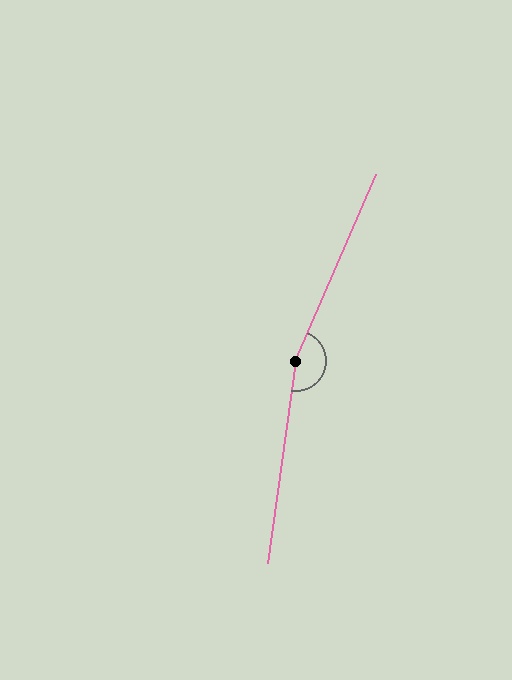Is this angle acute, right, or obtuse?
It is obtuse.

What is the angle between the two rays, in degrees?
Approximately 165 degrees.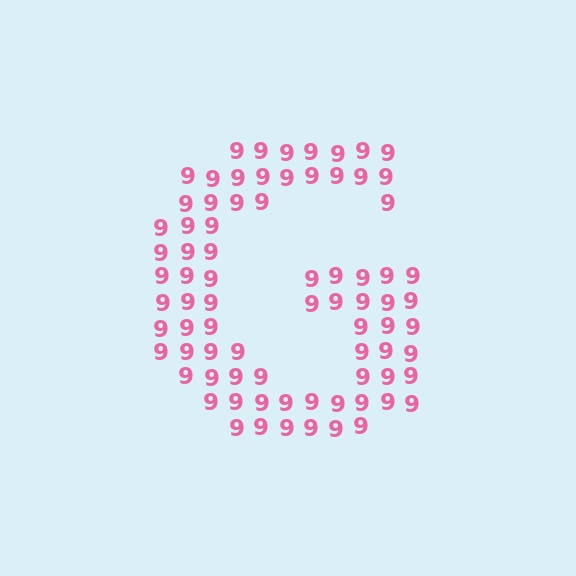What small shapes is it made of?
It is made of small digit 9's.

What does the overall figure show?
The overall figure shows the letter G.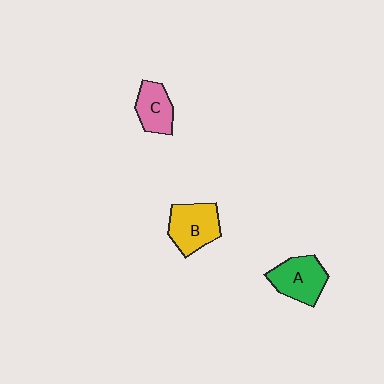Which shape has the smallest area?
Shape C (pink).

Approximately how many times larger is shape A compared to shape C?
Approximately 1.3 times.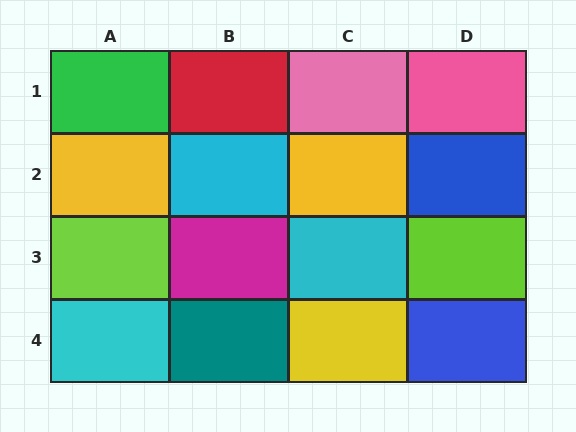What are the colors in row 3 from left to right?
Lime, magenta, cyan, lime.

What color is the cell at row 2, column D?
Blue.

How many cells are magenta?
1 cell is magenta.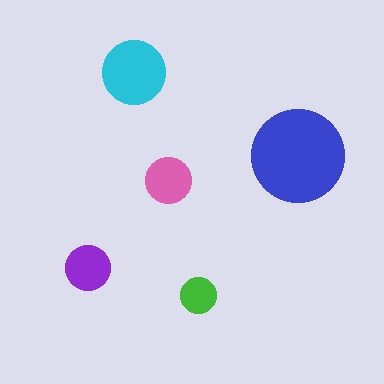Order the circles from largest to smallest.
the blue one, the cyan one, the pink one, the purple one, the green one.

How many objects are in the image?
There are 5 objects in the image.